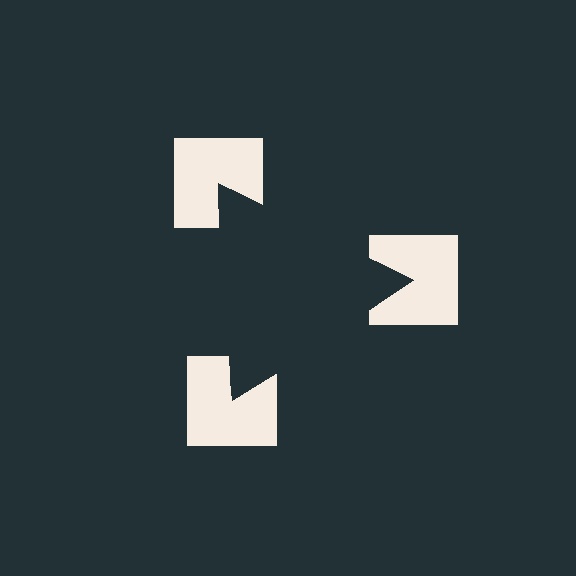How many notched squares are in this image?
There are 3 — one at each vertex of the illusory triangle.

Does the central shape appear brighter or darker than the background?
It typically appears slightly darker than the background, even though no actual brightness change is drawn.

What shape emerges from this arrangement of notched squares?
An illusory triangle — its edges are inferred from the aligned wedge cuts in the notched squares, not physically drawn.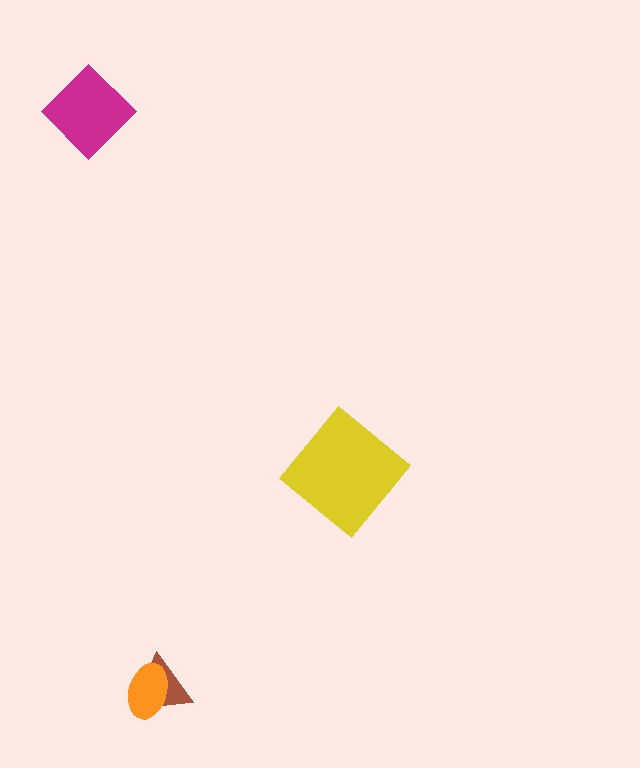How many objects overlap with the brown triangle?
1 object overlaps with the brown triangle.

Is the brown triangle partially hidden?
Yes, it is partially covered by another shape.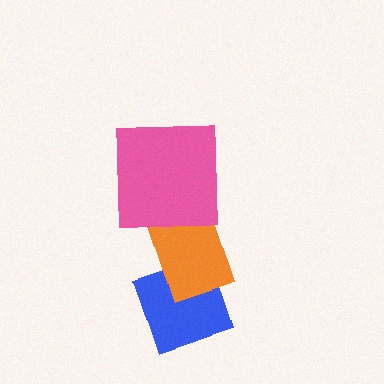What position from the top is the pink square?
The pink square is 1st from the top.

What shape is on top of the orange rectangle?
The pink square is on top of the orange rectangle.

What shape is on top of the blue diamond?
The orange rectangle is on top of the blue diamond.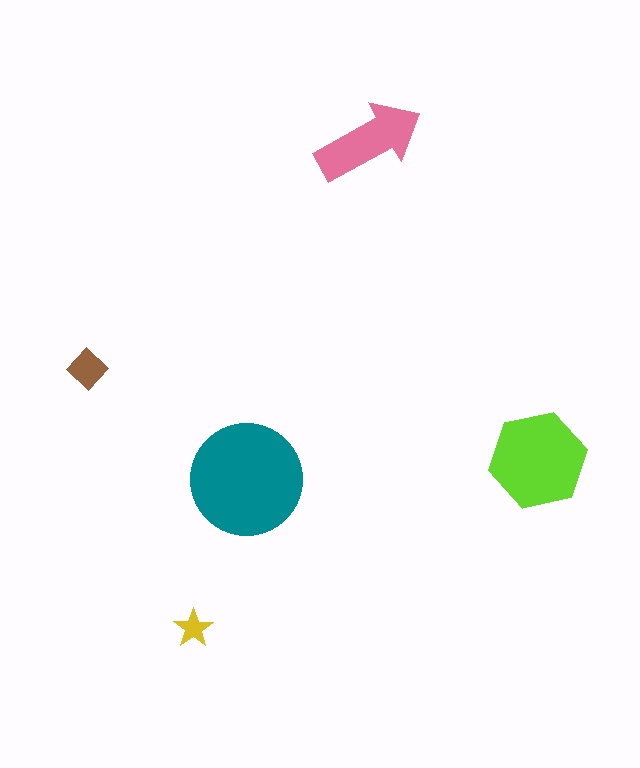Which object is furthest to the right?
The lime hexagon is rightmost.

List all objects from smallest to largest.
The yellow star, the brown diamond, the pink arrow, the lime hexagon, the teal circle.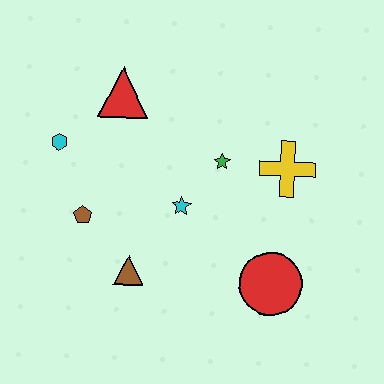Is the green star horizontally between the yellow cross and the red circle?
No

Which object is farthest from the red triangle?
The red circle is farthest from the red triangle.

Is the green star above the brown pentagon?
Yes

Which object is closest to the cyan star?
The green star is closest to the cyan star.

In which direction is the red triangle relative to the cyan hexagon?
The red triangle is to the right of the cyan hexagon.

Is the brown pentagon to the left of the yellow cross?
Yes